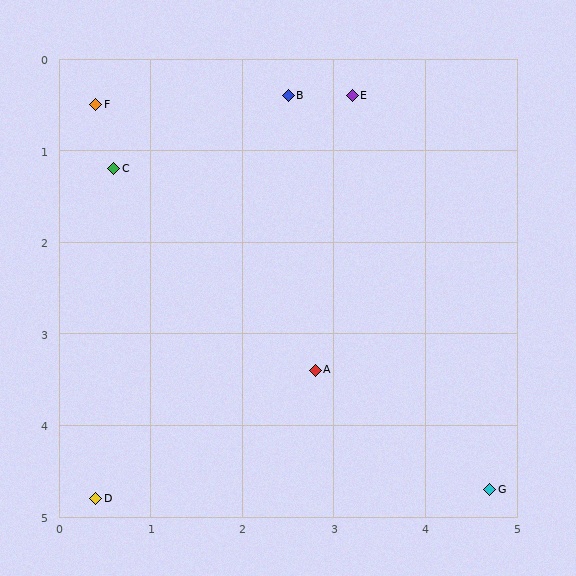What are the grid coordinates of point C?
Point C is at approximately (0.6, 1.2).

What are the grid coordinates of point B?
Point B is at approximately (2.5, 0.4).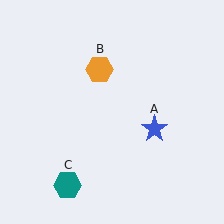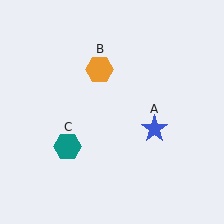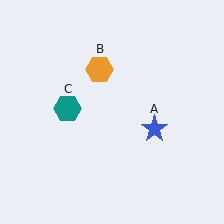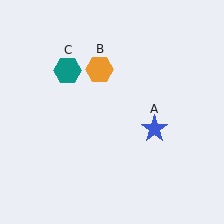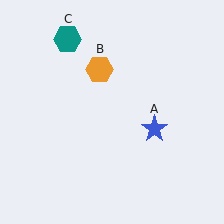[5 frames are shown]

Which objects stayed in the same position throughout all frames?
Blue star (object A) and orange hexagon (object B) remained stationary.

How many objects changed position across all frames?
1 object changed position: teal hexagon (object C).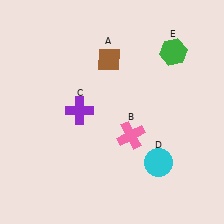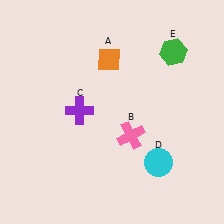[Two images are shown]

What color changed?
The diamond (A) changed from brown in Image 1 to orange in Image 2.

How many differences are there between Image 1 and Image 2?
There is 1 difference between the two images.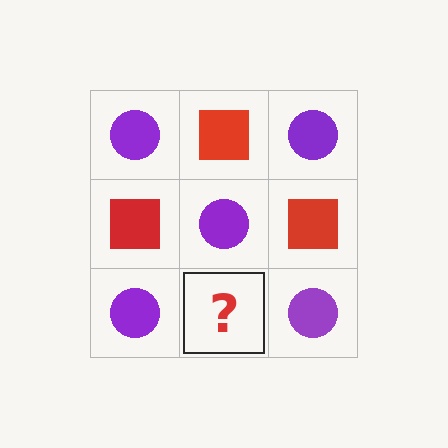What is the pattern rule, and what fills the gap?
The rule is that it alternates purple circle and red square in a checkerboard pattern. The gap should be filled with a red square.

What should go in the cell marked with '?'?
The missing cell should contain a red square.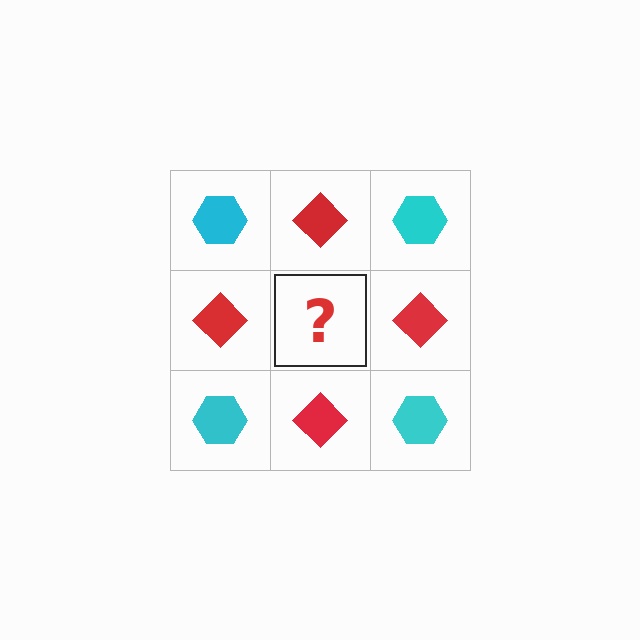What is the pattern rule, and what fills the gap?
The rule is that it alternates cyan hexagon and red diamond in a checkerboard pattern. The gap should be filled with a cyan hexagon.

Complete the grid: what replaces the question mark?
The question mark should be replaced with a cyan hexagon.